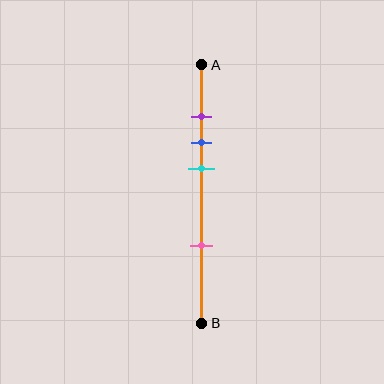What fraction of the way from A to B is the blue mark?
The blue mark is approximately 30% (0.3) of the way from A to B.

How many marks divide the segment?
There are 4 marks dividing the segment.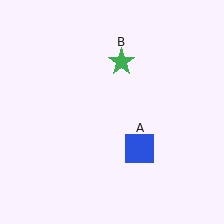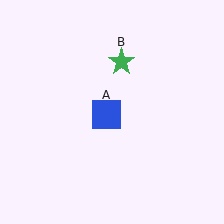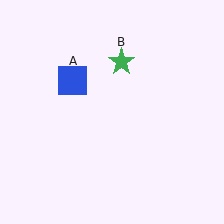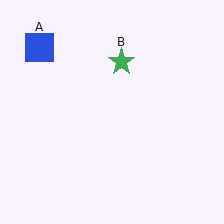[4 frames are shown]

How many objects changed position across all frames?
1 object changed position: blue square (object A).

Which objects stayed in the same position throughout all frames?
Green star (object B) remained stationary.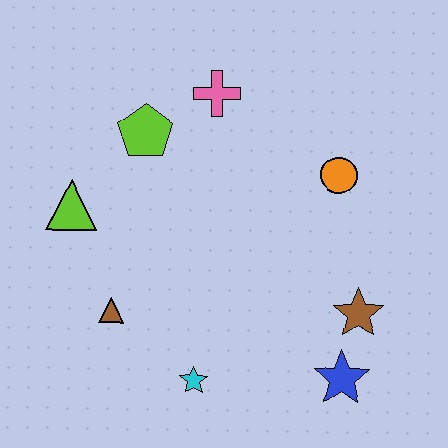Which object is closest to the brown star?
The blue star is closest to the brown star.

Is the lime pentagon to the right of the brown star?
No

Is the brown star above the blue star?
Yes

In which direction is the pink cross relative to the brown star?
The pink cross is above the brown star.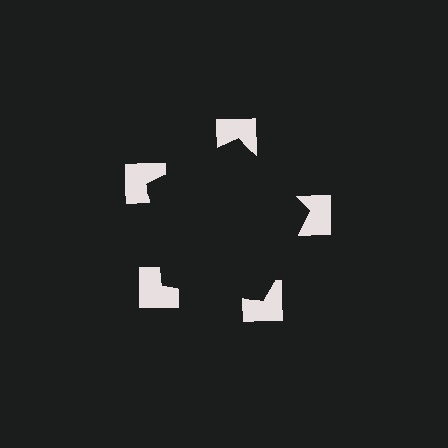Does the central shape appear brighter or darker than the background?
It typically appears slightly darker than the background, even though no actual brightness change is drawn.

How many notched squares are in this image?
There are 5 — one at each vertex of the illusory pentagon.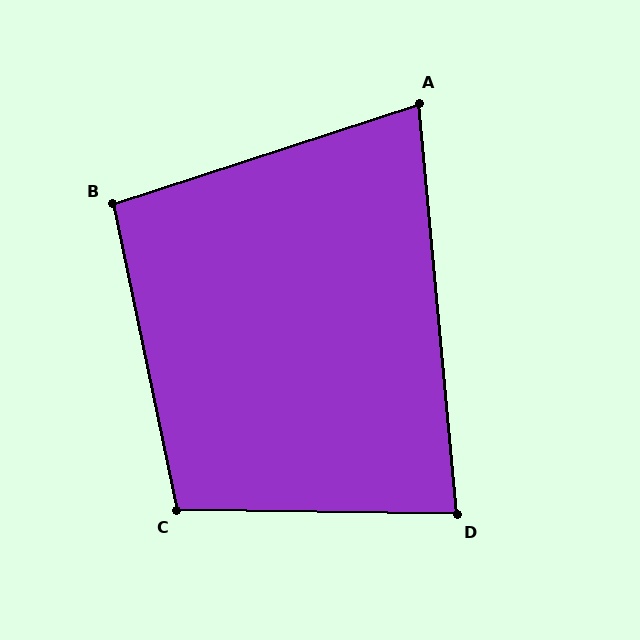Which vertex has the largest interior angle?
C, at approximately 103 degrees.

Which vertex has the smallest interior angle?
A, at approximately 77 degrees.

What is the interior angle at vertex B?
Approximately 96 degrees (obtuse).